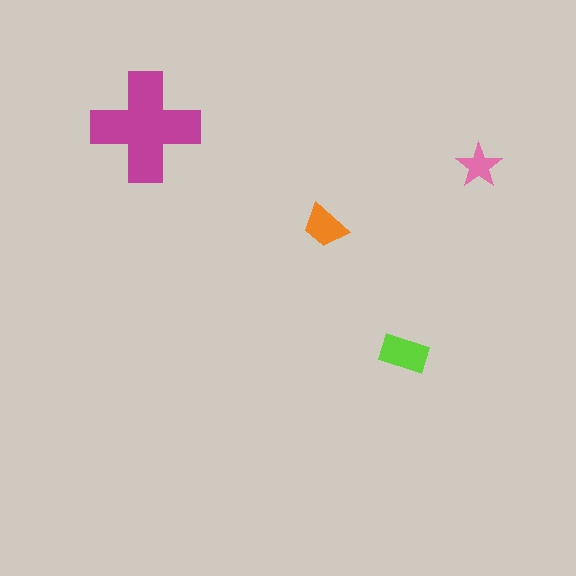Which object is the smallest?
The pink star.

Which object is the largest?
The magenta cross.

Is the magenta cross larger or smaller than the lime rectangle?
Larger.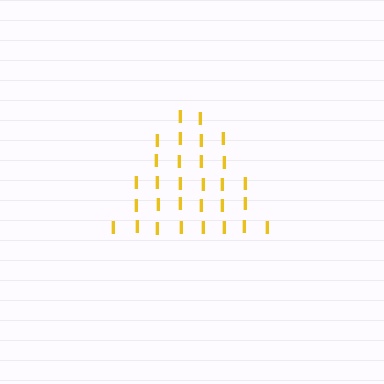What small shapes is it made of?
It is made of small letter I's.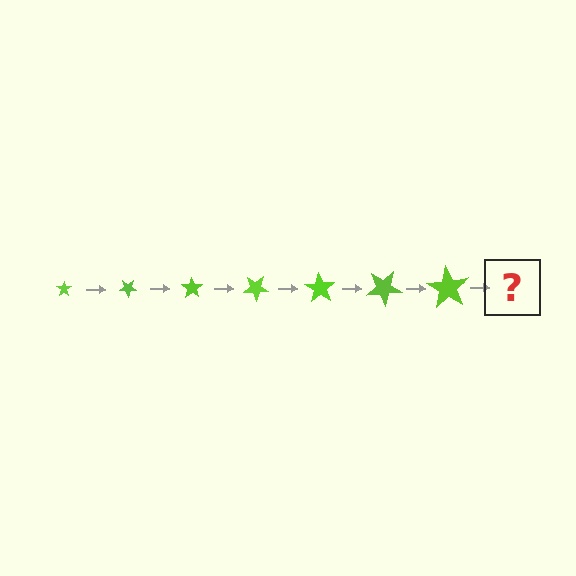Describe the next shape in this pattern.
It should be a star, larger than the previous one and rotated 245 degrees from the start.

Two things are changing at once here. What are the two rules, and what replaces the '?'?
The two rules are that the star grows larger each step and it rotates 35 degrees each step. The '?' should be a star, larger than the previous one and rotated 245 degrees from the start.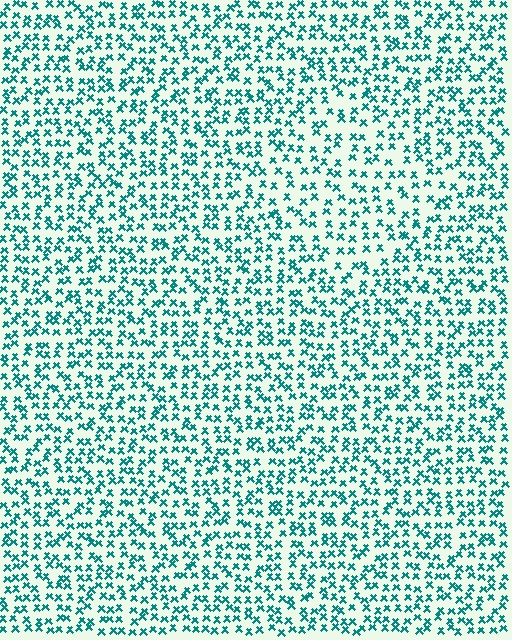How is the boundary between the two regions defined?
The boundary is defined by a change in element density (approximately 1.5x ratio). All elements are the same color, size, and shape.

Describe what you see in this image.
The image contains small teal elements arranged at two different densities. A diamond-shaped region is visible where the elements are less densely packed than the surrounding area.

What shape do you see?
I see a diamond.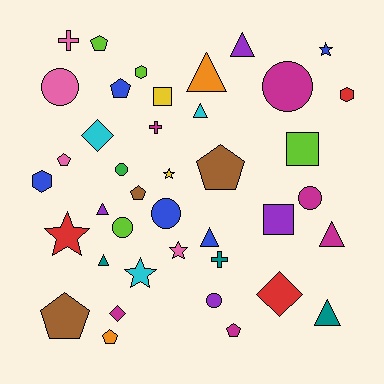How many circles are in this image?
There are 7 circles.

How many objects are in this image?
There are 40 objects.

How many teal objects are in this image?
There are 3 teal objects.